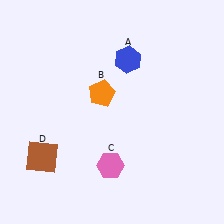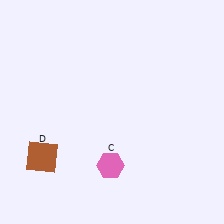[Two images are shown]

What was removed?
The blue hexagon (A), the orange pentagon (B) were removed in Image 2.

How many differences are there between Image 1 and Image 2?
There are 2 differences between the two images.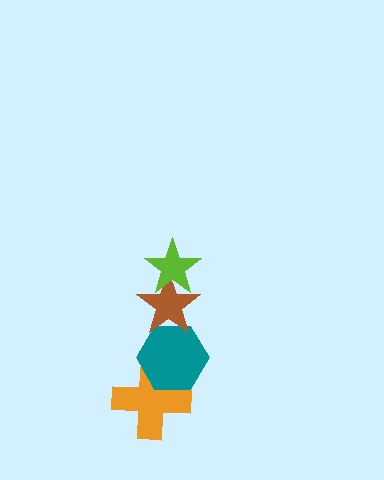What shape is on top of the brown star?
The lime star is on top of the brown star.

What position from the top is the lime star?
The lime star is 1st from the top.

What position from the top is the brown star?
The brown star is 2nd from the top.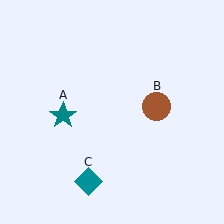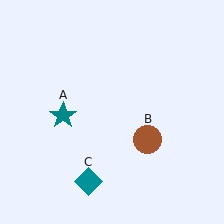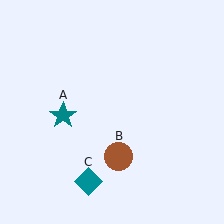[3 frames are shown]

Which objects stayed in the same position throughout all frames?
Teal star (object A) and teal diamond (object C) remained stationary.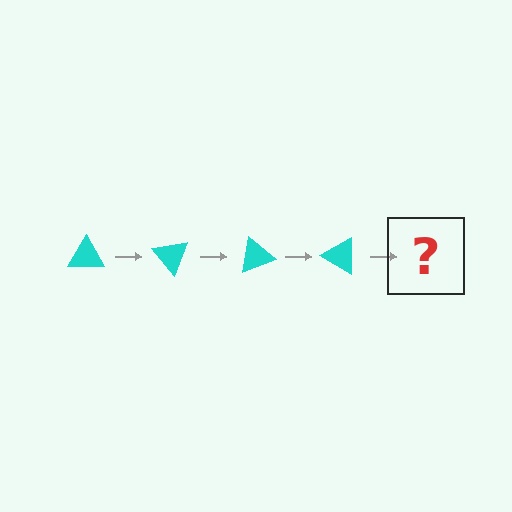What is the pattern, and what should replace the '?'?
The pattern is that the triangle rotates 50 degrees each step. The '?' should be a cyan triangle rotated 200 degrees.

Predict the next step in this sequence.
The next step is a cyan triangle rotated 200 degrees.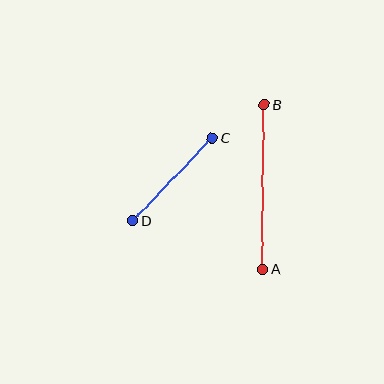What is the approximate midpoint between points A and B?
The midpoint is at approximately (263, 187) pixels.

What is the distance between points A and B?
The distance is approximately 165 pixels.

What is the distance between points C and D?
The distance is approximately 115 pixels.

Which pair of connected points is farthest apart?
Points A and B are farthest apart.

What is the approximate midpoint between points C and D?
The midpoint is at approximately (173, 179) pixels.